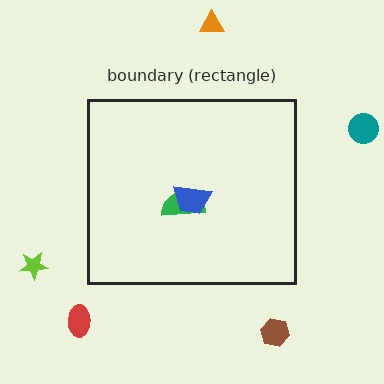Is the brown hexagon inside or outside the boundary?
Outside.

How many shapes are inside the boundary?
2 inside, 5 outside.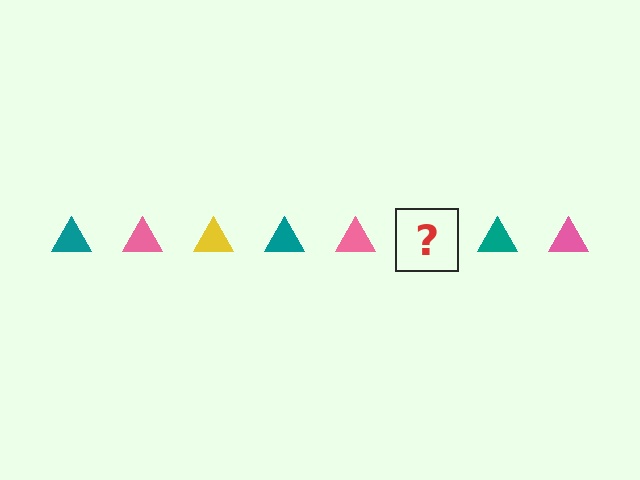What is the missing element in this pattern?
The missing element is a yellow triangle.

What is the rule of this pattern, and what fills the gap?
The rule is that the pattern cycles through teal, pink, yellow triangles. The gap should be filled with a yellow triangle.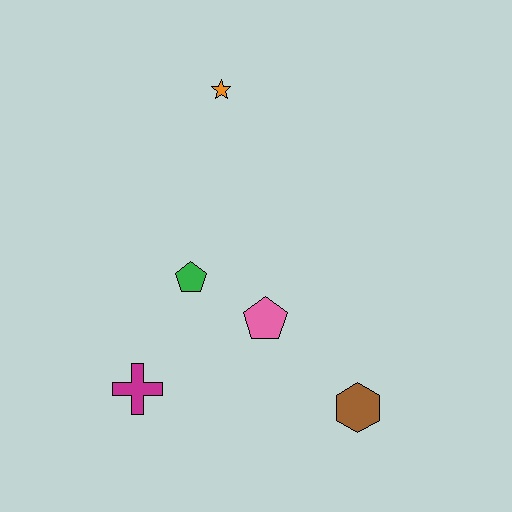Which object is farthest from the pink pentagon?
The orange star is farthest from the pink pentagon.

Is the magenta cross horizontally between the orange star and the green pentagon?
No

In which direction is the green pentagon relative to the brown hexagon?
The green pentagon is to the left of the brown hexagon.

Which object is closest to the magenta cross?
The green pentagon is closest to the magenta cross.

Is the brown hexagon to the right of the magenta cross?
Yes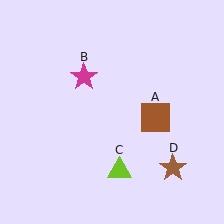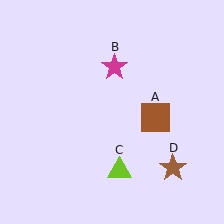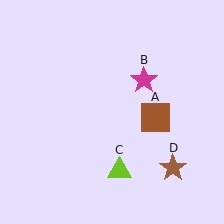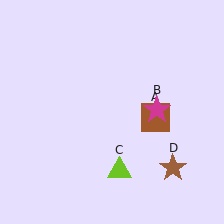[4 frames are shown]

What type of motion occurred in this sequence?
The magenta star (object B) rotated clockwise around the center of the scene.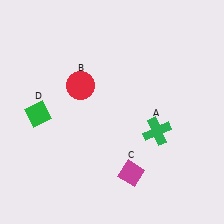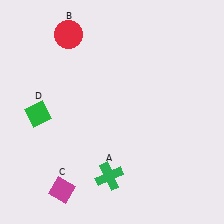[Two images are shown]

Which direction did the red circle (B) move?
The red circle (B) moved up.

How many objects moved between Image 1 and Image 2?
3 objects moved between the two images.